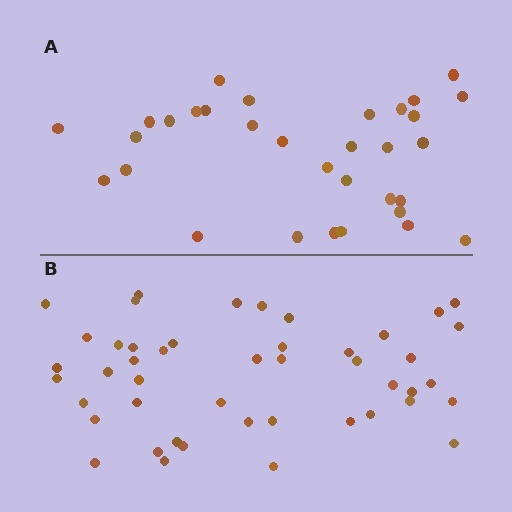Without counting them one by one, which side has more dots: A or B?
Region B (the bottom region) has more dots.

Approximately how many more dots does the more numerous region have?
Region B has approximately 15 more dots than region A.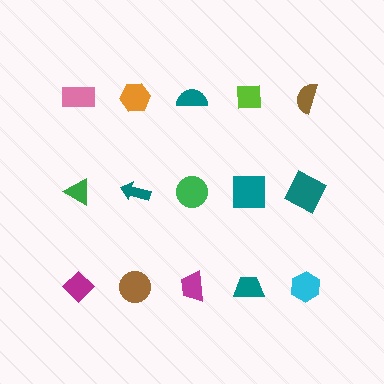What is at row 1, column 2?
An orange hexagon.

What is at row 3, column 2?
A brown circle.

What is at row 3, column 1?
A magenta diamond.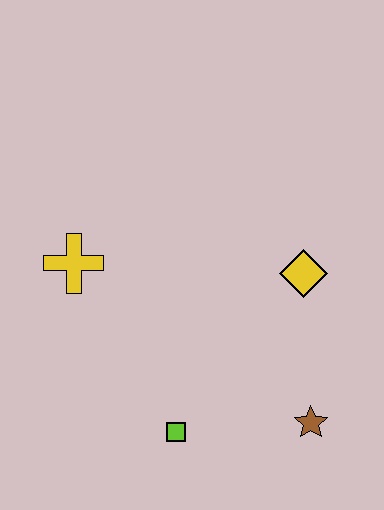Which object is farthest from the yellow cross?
The brown star is farthest from the yellow cross.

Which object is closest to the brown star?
The lime square is closest to the brown star.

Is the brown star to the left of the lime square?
No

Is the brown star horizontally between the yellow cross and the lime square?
No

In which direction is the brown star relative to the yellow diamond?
The brown star is below the yellow diamond.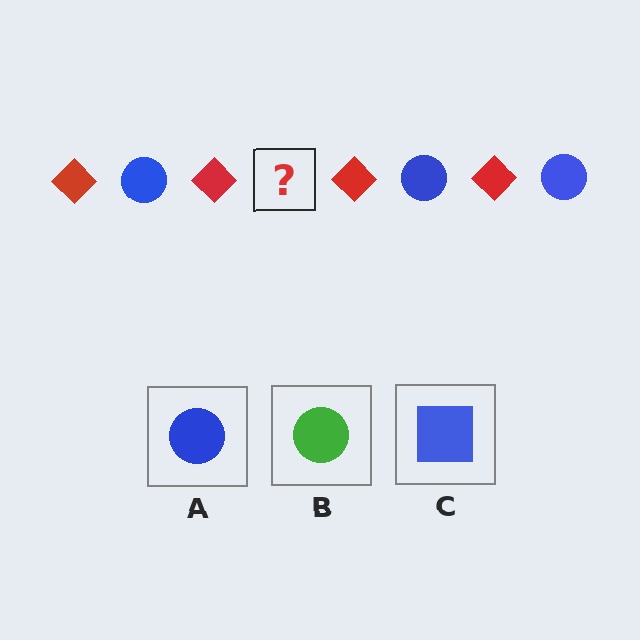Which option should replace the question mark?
Option A.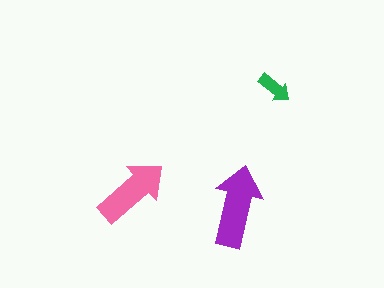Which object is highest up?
The green arrow is topmost.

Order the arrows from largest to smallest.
the purple one, the pink one, the green one.